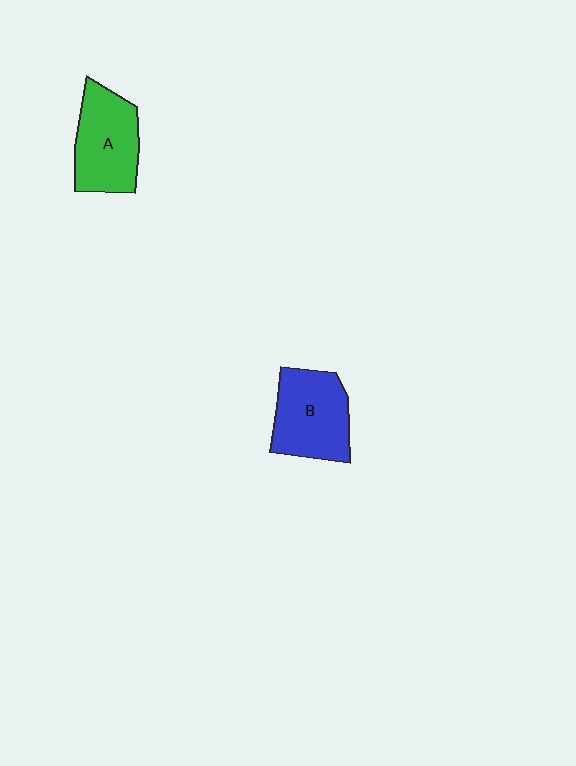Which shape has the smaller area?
Shape A (green).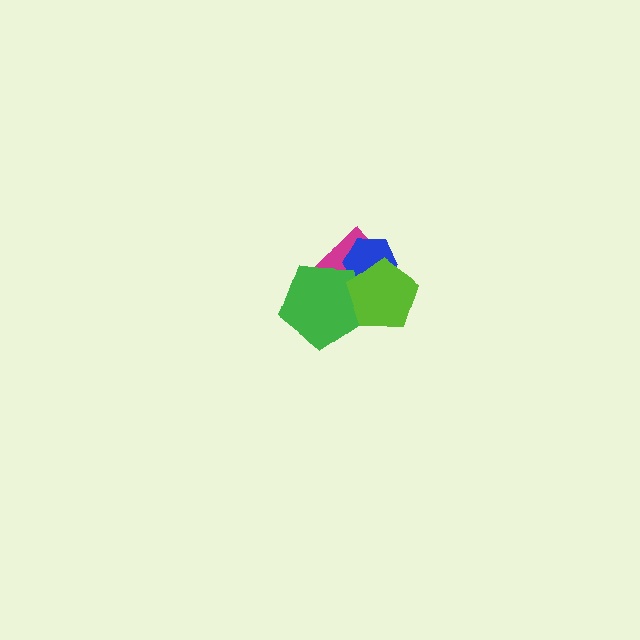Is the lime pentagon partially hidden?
No, no other shape covers it.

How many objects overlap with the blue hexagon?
3 objects overlap with the blue hexagon.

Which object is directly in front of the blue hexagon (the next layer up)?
The green pentagon is directly in front of the blue hexagon.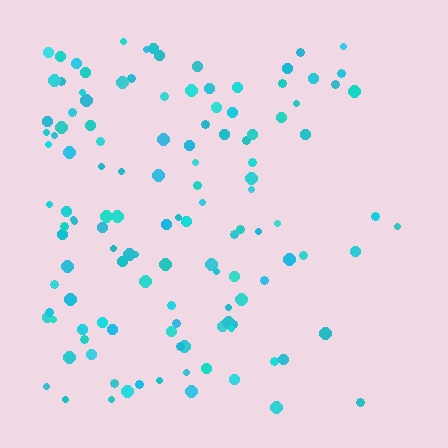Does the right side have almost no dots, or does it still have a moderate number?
Still a moderate number, just noticeably fewer than the left.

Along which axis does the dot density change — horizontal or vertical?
Horizontal.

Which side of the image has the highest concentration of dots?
The left.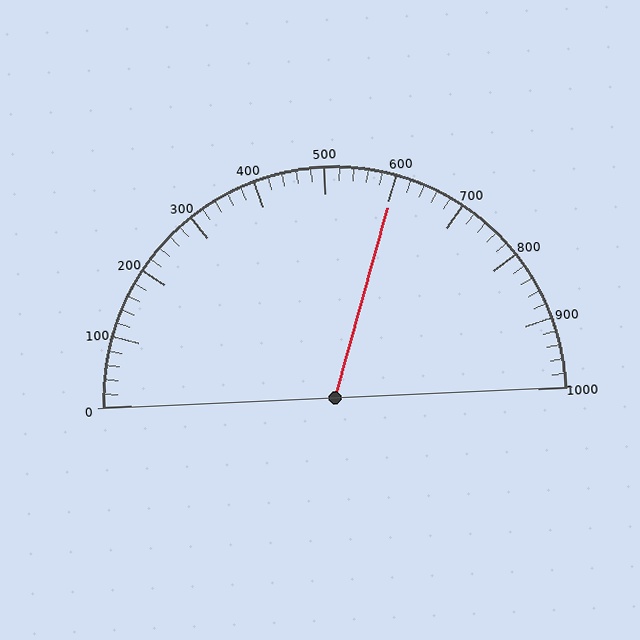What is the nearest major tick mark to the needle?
The nearest major tick mark is 600.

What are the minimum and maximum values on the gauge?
The gauge ranges from 0 to 1000.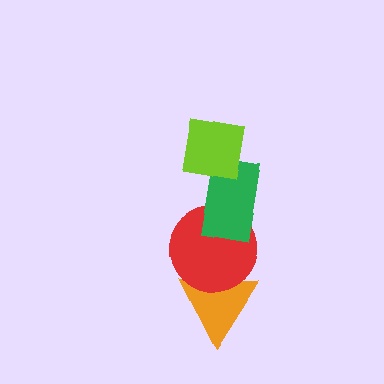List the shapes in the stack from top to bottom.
From top to bottom: the lime square, the green rectangle, the red circle, the orange triangle.